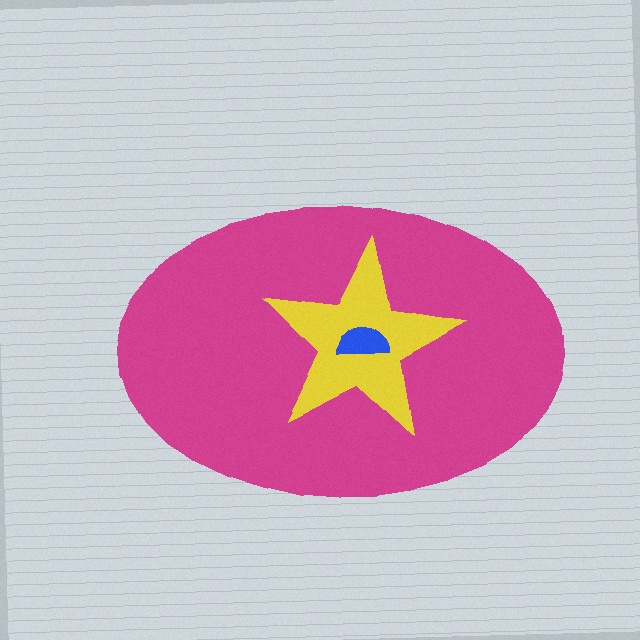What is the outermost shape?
The magenta ellipse.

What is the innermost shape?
The blue semicircle.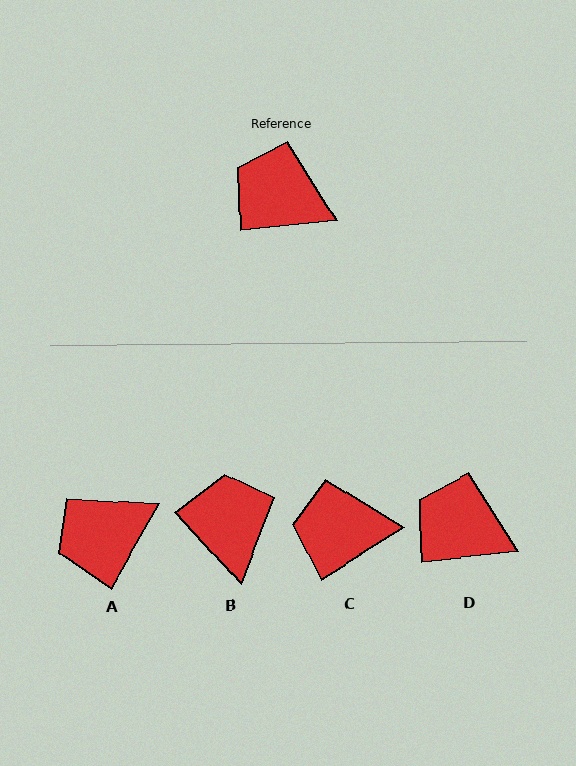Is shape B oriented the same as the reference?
No, it is off by about 54 degrees.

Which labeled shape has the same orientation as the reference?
D.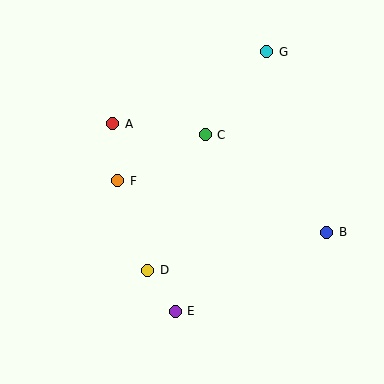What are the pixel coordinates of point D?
Point D is at (148, 270).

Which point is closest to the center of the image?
Point C at (205, 135) is closest to the center.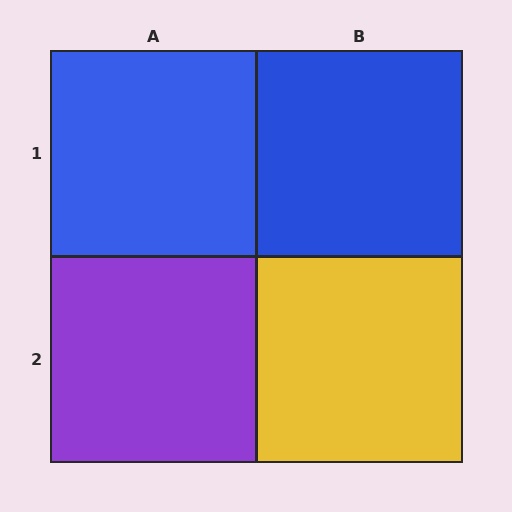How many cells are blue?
2 cells are blue.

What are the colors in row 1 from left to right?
Blue, blue.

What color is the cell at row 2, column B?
Yellow.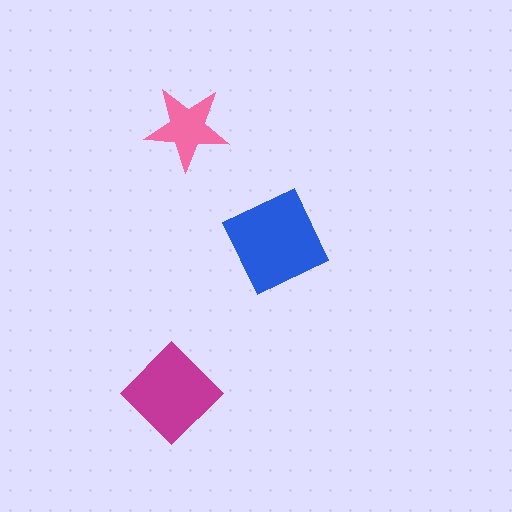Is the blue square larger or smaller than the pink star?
Larger.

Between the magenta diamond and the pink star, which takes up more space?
The magenta diamond.